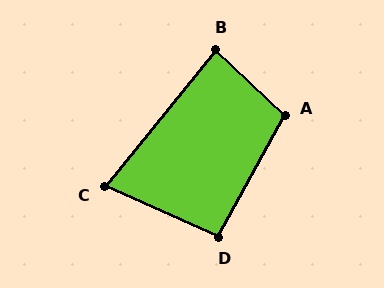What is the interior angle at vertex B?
Approximately 86 degrees (approximately right).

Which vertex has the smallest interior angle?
C, at approximately 75 degrees.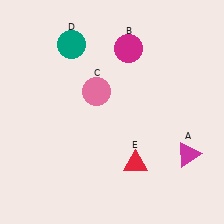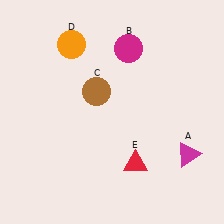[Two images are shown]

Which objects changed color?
C changed from pink to brown. D changed from teal to orange.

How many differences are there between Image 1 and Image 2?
There are 2 differences between the two images.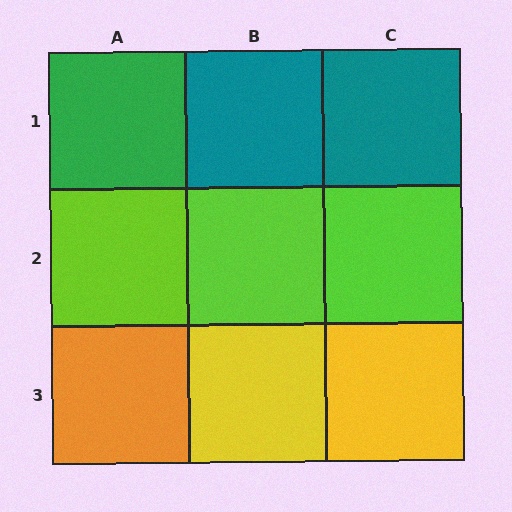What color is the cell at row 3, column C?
Yellow.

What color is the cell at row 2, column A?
Lime.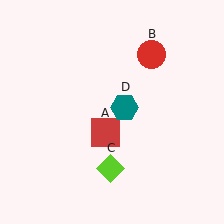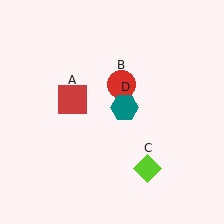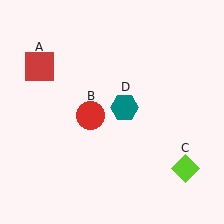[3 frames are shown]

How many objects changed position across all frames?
3 objects changed position: red square (object A), red circle (object B), lime diamond (object C).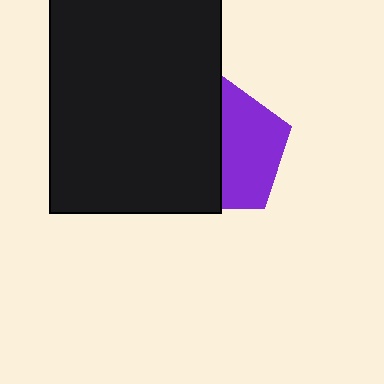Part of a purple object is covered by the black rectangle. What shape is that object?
It is a pentagon.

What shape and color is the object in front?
The object in front is a black rectangle.